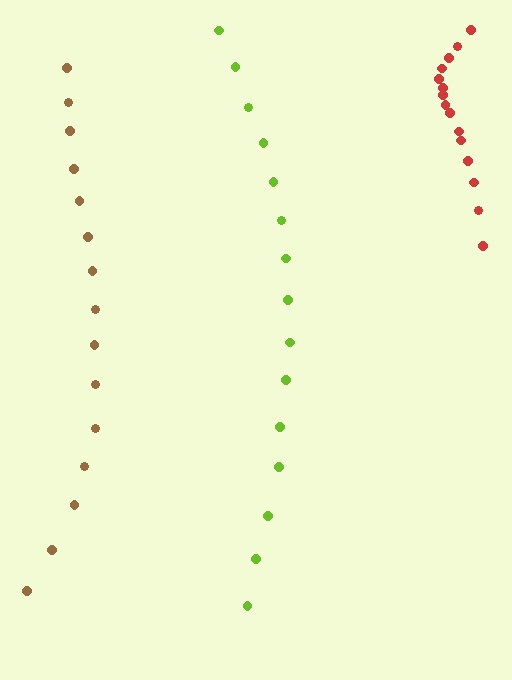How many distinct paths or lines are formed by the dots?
There are 3 distinct paths.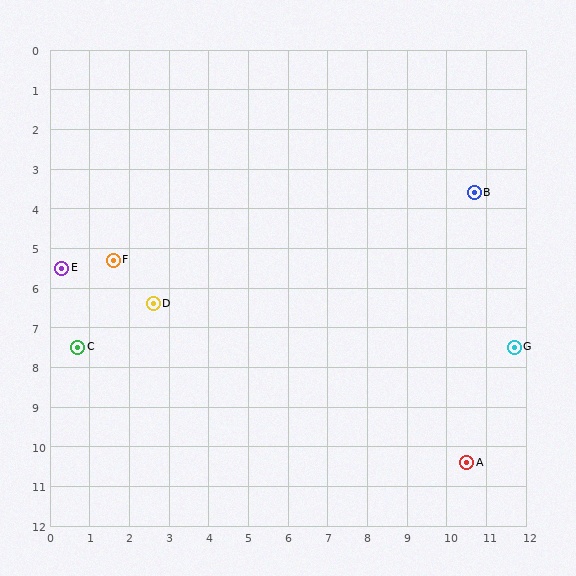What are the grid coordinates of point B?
Point B is at approximately (10.7, 3.6).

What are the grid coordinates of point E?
Point E is at approximately (0.3, 5.5).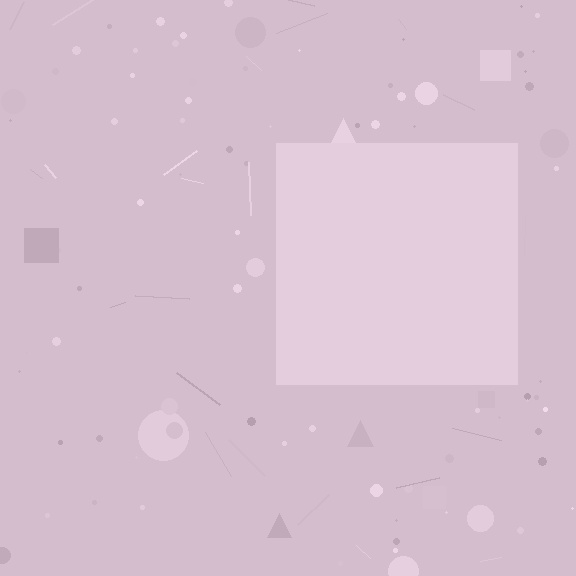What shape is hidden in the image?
A square is hidden in the image.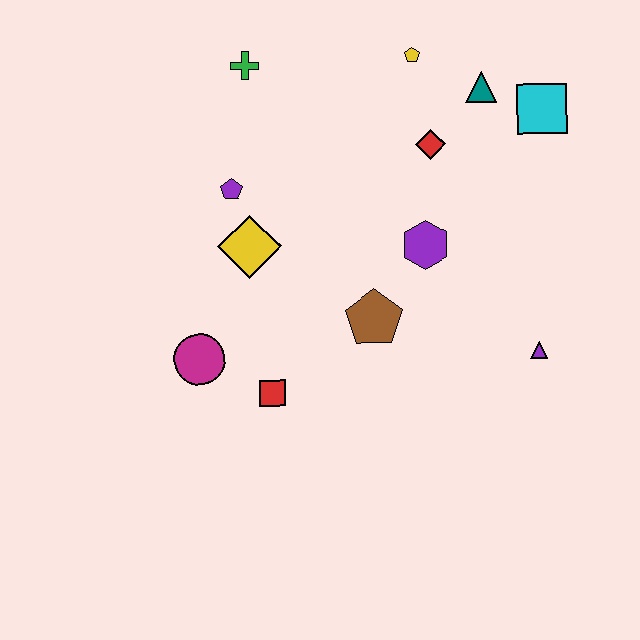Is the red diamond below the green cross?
Yes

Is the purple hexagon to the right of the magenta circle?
Yes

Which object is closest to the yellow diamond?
The purple pentagon is closest to the yellow diamond.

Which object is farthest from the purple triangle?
The green cross is farthest from the purple triangle.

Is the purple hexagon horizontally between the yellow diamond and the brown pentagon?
No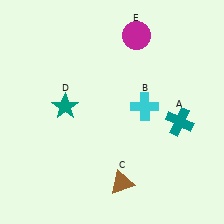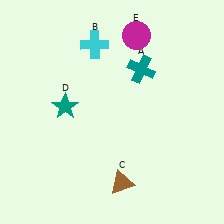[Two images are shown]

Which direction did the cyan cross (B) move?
The cyan cross (B) moved up.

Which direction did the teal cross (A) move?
The teal cross (A) moved up.